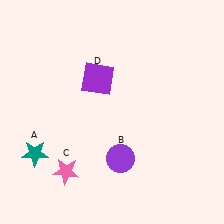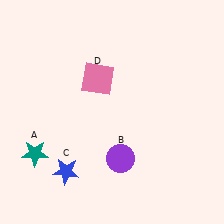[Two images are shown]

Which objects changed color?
C changed from pink to blue. D changed from purple to pink.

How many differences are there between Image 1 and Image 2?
There are 2 differences between the two images.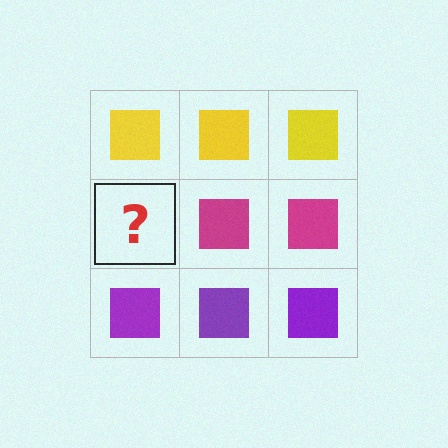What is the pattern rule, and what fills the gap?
The rule is that each row has a consistent color. The gap should be filled with a magenta square.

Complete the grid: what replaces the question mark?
The question mark should be replaced with a magenta square.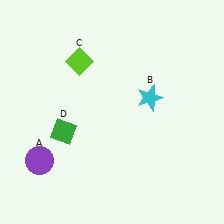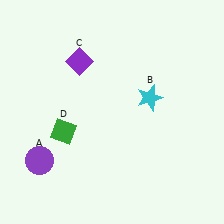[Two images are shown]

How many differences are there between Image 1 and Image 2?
There is 1 difference between the two images.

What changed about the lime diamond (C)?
In Image 1, C is lime. In Image 2, it changed to purple.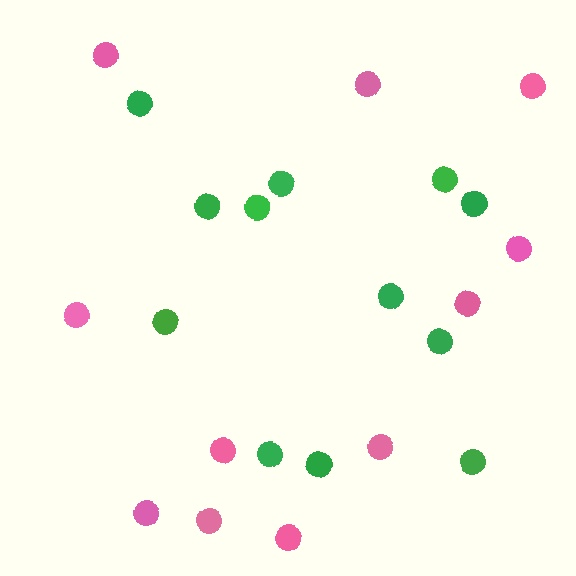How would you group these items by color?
There are 2 groups: one group of pink circles (11) and one group of green circles (12).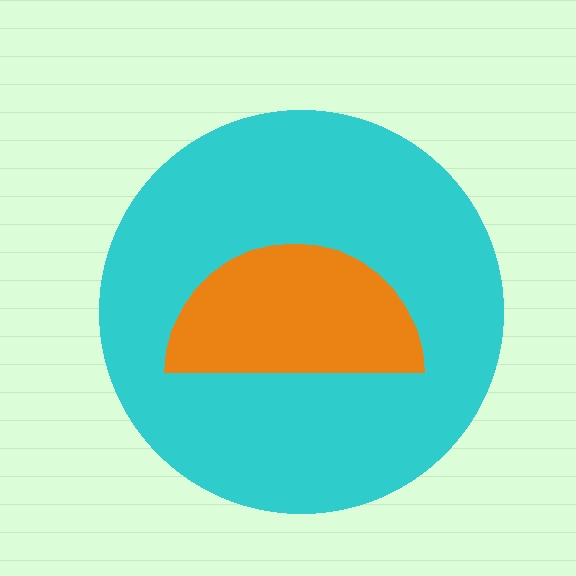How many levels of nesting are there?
2.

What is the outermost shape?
The cyan circle.